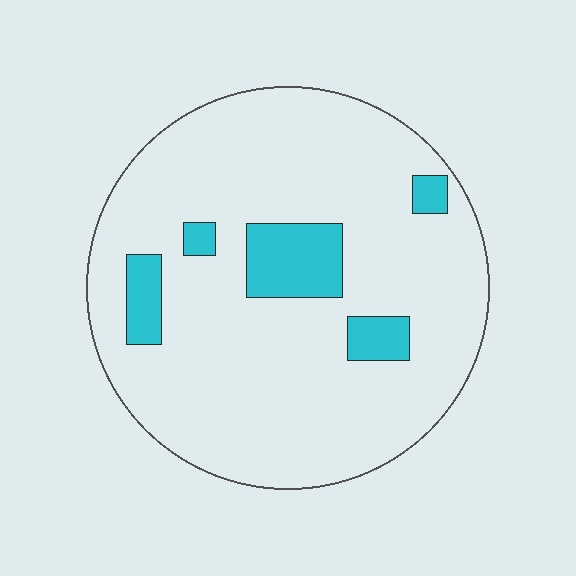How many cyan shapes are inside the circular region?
5.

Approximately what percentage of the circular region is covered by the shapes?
Approximately 10%.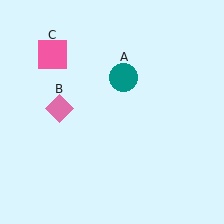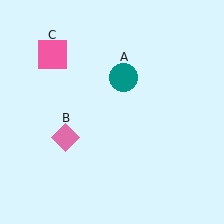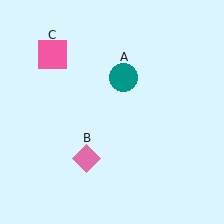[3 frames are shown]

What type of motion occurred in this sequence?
The pink diamond (object B) rotated counterclockwise around the center of the scene.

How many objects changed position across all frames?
1 object changed position: pink diamond (object B).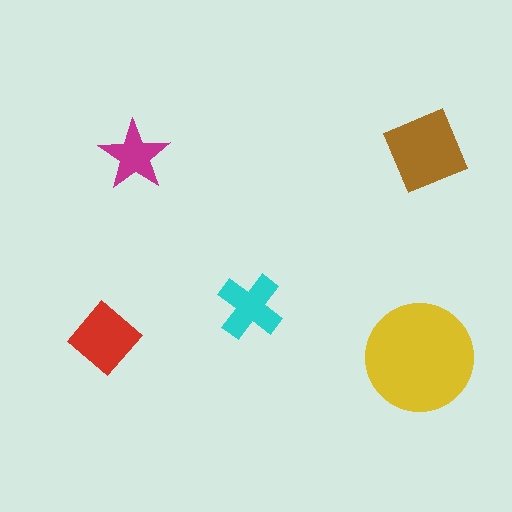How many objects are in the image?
There are 5 objects in the image.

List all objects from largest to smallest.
The yellow circle, the brown diamond, the red diamond, the cyan cross, the magenta star.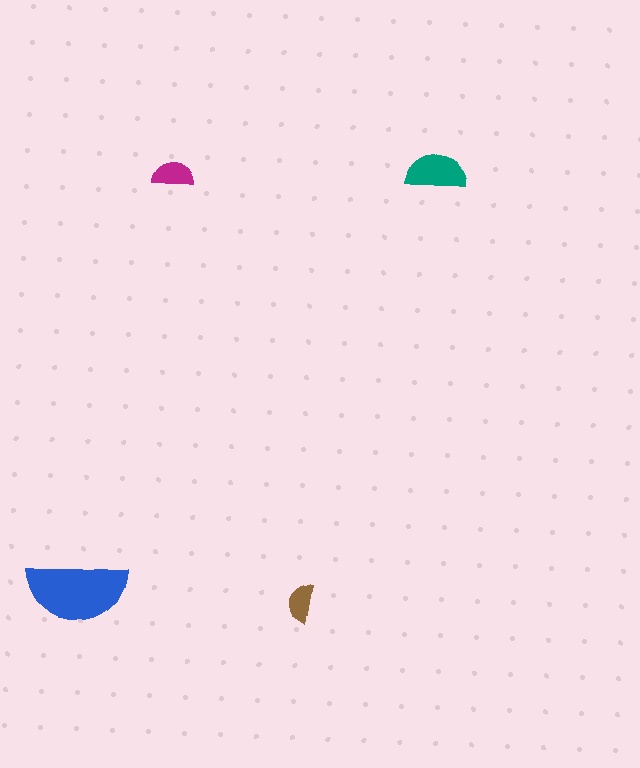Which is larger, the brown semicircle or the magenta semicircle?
The magenta one.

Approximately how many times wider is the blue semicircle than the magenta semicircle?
About 2.5 times wider.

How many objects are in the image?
There are 4 objects in the image.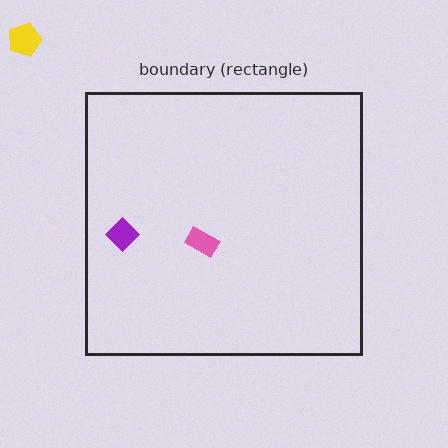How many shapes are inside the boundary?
2 inside, 1 outside.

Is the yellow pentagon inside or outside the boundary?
Outside.